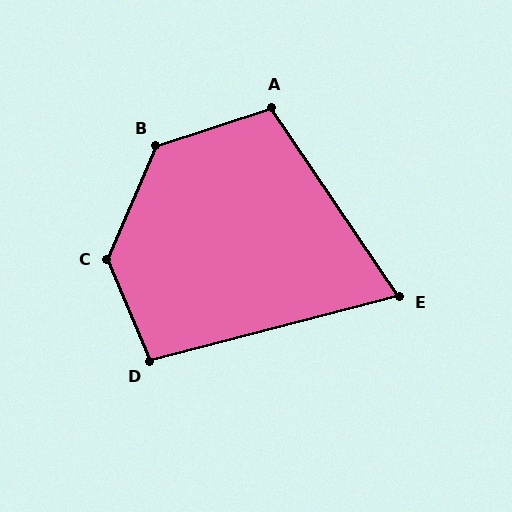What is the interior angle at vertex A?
Approximately 106 degrees (obtuse).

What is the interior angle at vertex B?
Approximately 131 degrees (obtuse).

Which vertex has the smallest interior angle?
E, at approximately 70 degrees.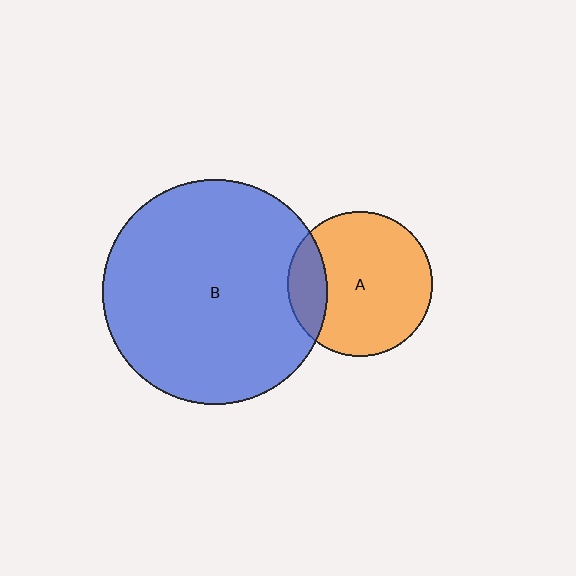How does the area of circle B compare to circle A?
Approximately 2.4 times.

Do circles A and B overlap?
Yes.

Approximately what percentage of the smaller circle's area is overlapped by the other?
Approximately 20%.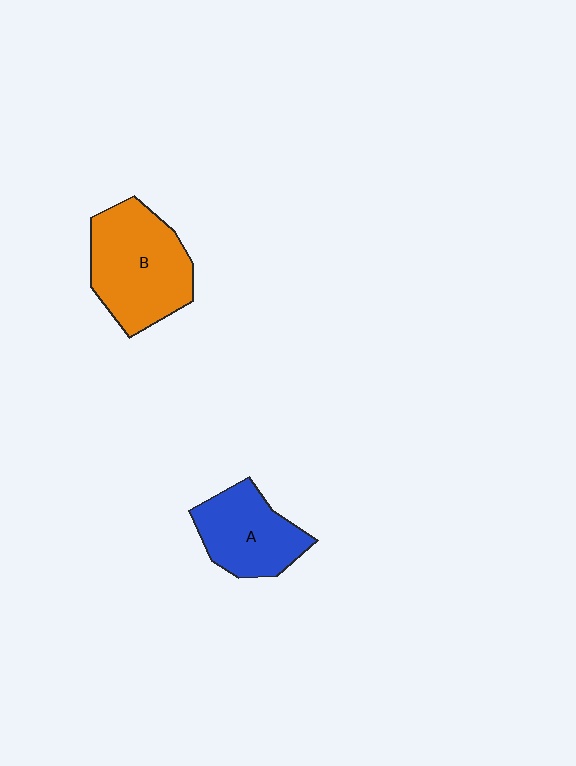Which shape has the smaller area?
Shape A (blue).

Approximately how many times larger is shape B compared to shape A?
Approximately 1.4 times.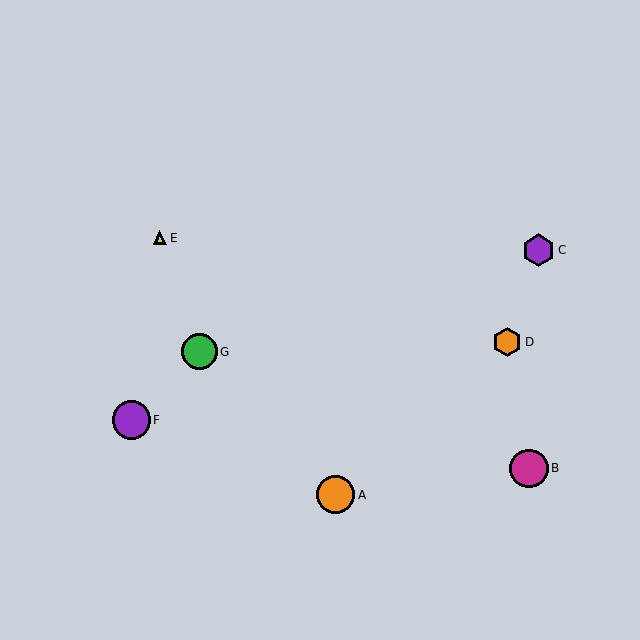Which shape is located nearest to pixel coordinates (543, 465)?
The magenta circle (labeled B) at (529, 469) is nearest to that location.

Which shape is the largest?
The magenta circle (labeled B) is the largest.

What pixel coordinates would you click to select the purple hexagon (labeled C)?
Click at (539, 251) to select the purple hexagon C.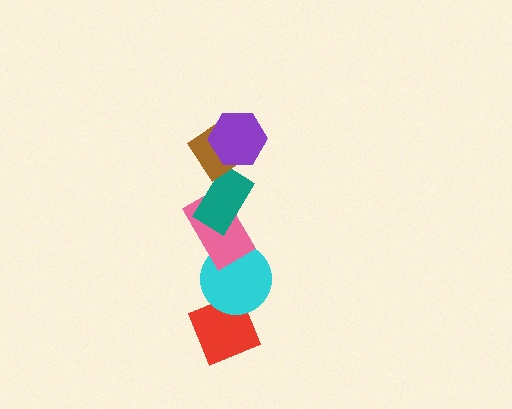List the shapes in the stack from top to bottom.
From top to bottom: the purple hexagon, the brown diamond, the teal rectangle, the pink rectangle, the cyan circle, the red diamond.